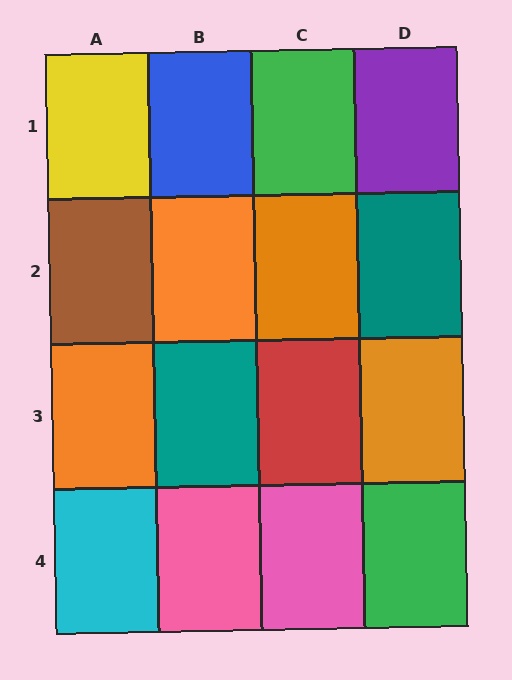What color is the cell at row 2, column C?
Orange.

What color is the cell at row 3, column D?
Orange.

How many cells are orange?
4 cells are orange.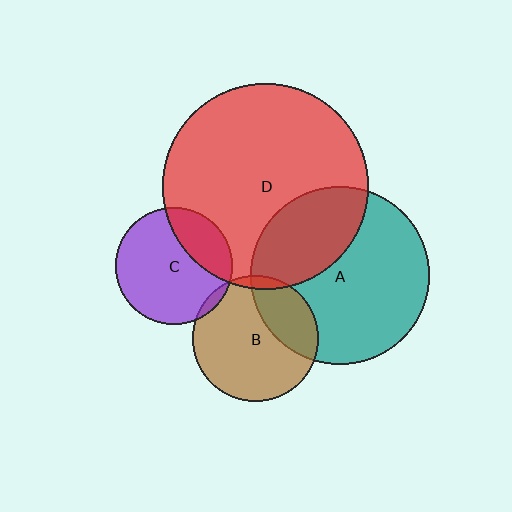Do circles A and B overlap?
Yes.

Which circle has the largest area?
Circle D (red).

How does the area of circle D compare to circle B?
Approximately 2.7 times.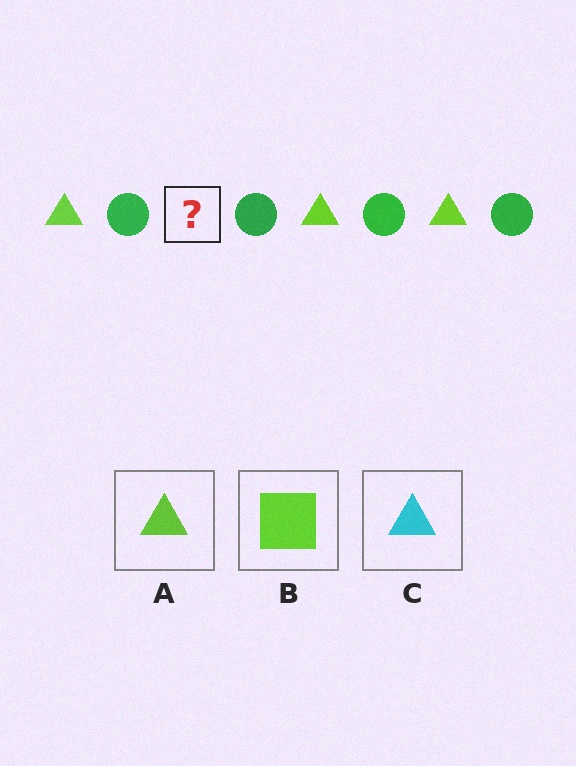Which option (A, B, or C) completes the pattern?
A.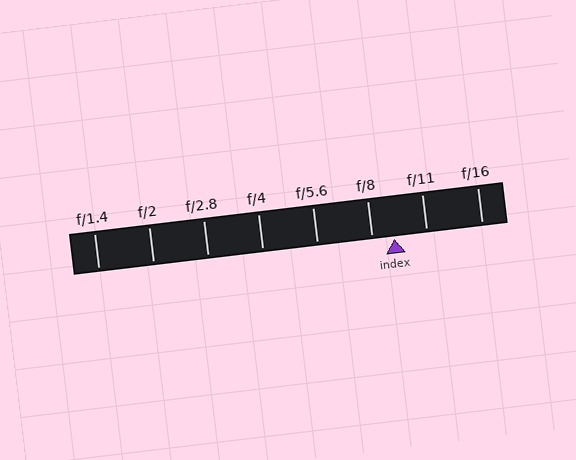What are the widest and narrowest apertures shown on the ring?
The widest aperture shown is f/1.4 and the narrowest is f/16.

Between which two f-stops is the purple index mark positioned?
The index mark is between f/8 and f/11.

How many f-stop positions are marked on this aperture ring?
There are 8 f-stop positions marked.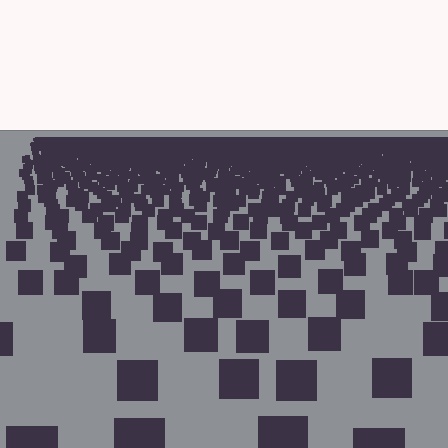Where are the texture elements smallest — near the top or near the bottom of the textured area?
Near the top.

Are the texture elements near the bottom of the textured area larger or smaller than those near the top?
Larger. Near the bottom, elements are closer to the viewer and appear at a bigger on-screen size.